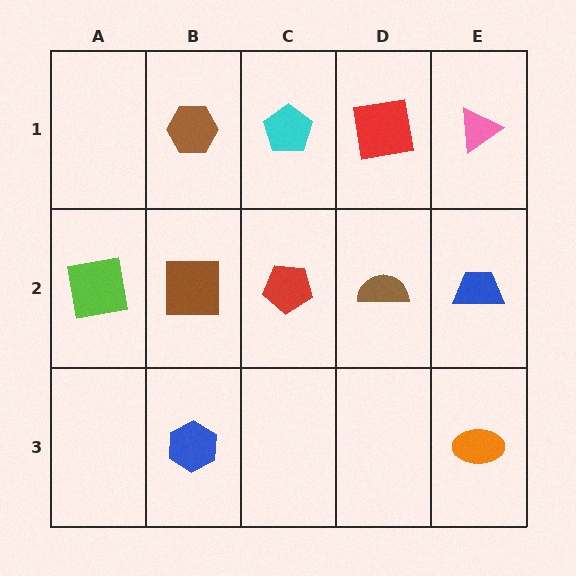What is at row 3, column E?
An orange ellipse.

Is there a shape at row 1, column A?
No, that cell is empty.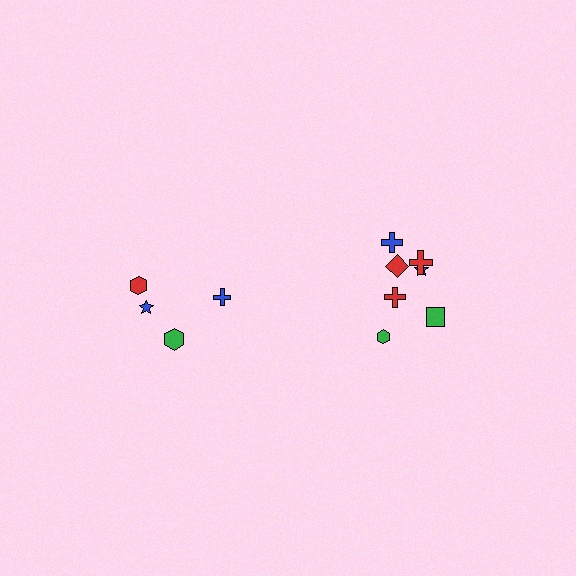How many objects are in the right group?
There are 7 objects.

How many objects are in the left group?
There are 4 objects.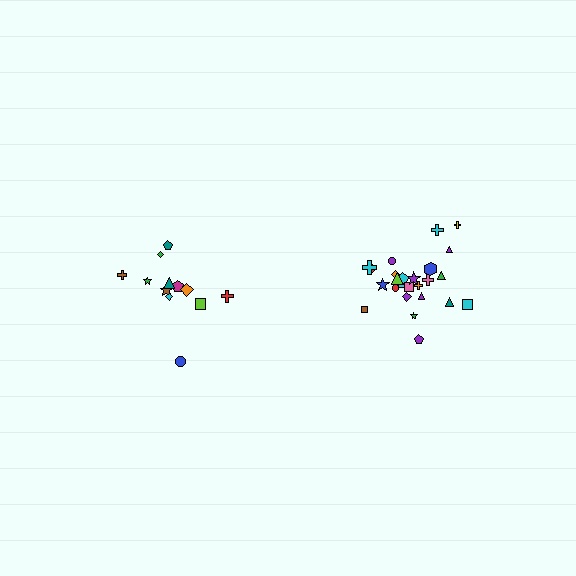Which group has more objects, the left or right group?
The right group.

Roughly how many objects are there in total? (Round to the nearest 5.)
Roughly 35 objects in total.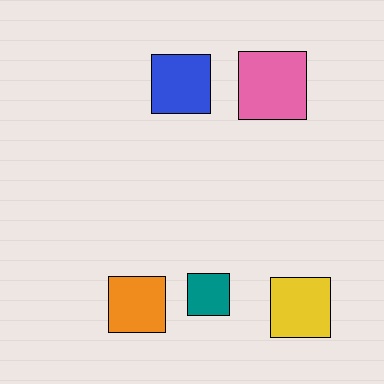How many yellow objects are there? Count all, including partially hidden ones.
There is 1 yellow object.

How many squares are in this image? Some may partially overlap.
There are 5 squares.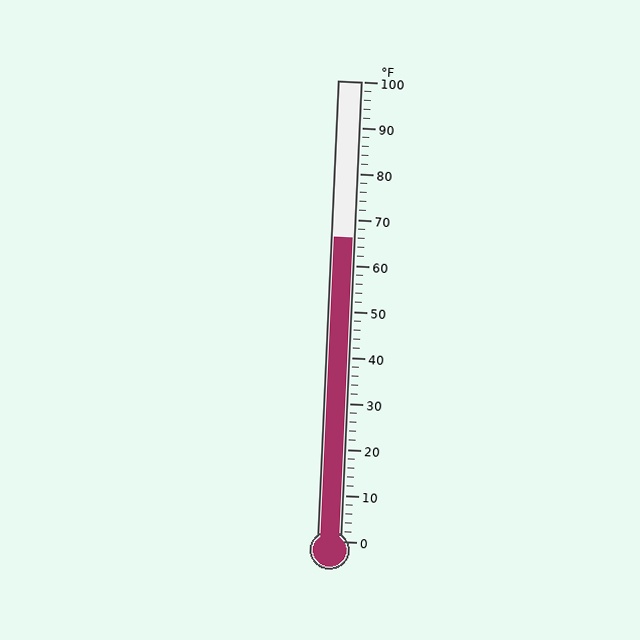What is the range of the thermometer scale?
The thermometer scale ranges from 0°F to 100°F.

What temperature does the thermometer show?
The thermometer shows approximately 66°F.